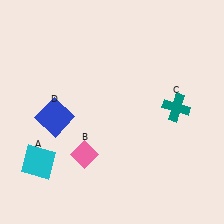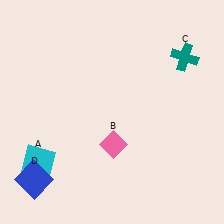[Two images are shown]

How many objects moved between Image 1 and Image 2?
3 objects moved between the two images.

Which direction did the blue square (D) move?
The blue square (D) moved down.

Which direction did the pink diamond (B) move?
The pink diamond (B) moved right.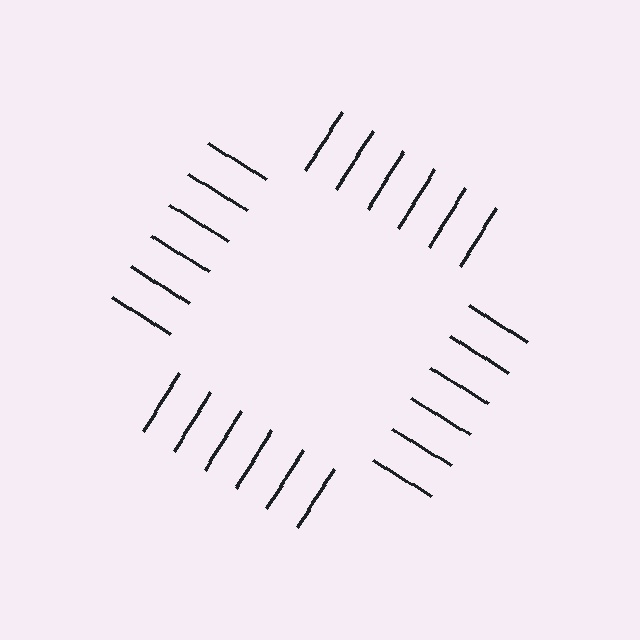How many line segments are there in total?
24 — 6 along each of the 4 edges.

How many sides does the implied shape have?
4 sides — the line-ends trace a square.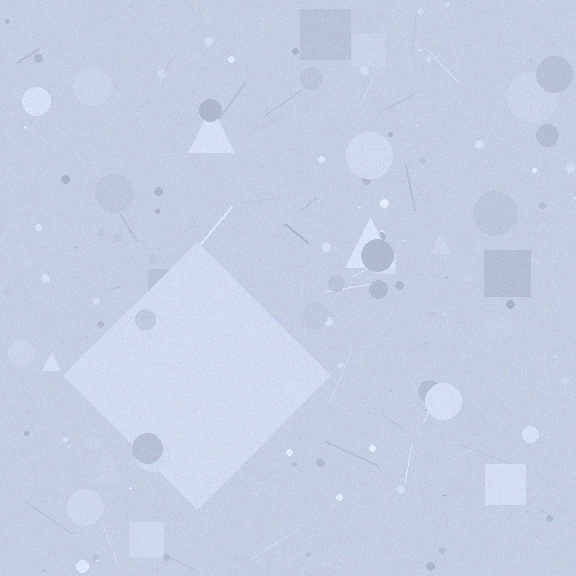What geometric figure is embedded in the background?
A diamond is embedded in the background.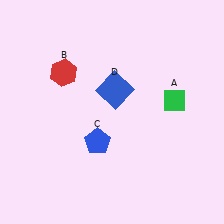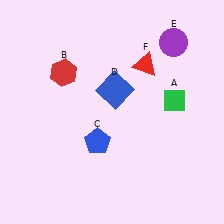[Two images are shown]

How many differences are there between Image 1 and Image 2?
There are 2 differences between the two images.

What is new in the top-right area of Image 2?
A purple circle (E) was added in the top-right area of Image 2.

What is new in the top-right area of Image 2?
A red triangle (F) was added in the top-right area of Image 2.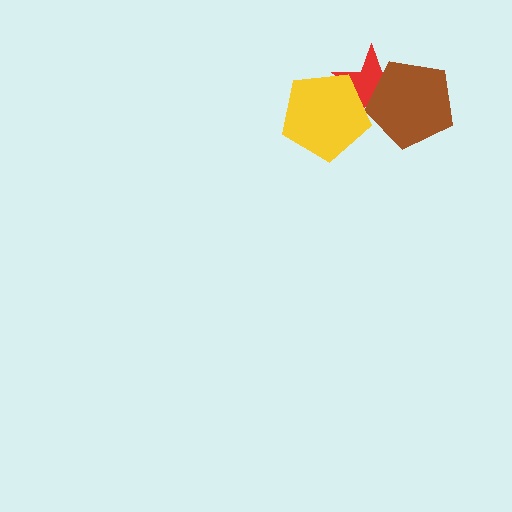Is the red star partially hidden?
Yes, it is partially covered by another shape.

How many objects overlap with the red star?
2 objects overlap with the red star.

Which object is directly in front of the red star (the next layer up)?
The brown pentagon is directly in front of the red star.